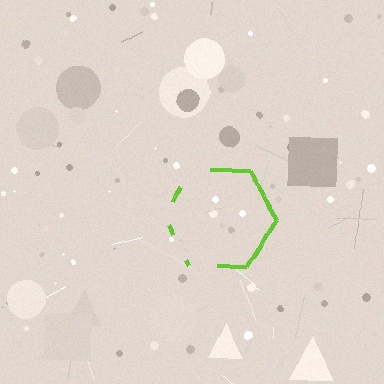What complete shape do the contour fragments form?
The contour fragments form a hexagon.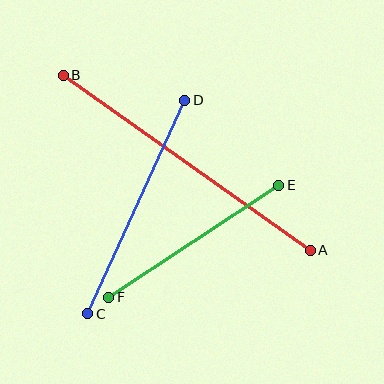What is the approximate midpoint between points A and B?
The midpoint is at approximately (187, 163) pixels.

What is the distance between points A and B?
The distance is approximately 302 pixels.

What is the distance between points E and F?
The distance is approximately 204 pixels.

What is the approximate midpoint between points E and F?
The midpoint is at approximately (194, 241) pixels.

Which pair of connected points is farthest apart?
Points A and B are farthest apart.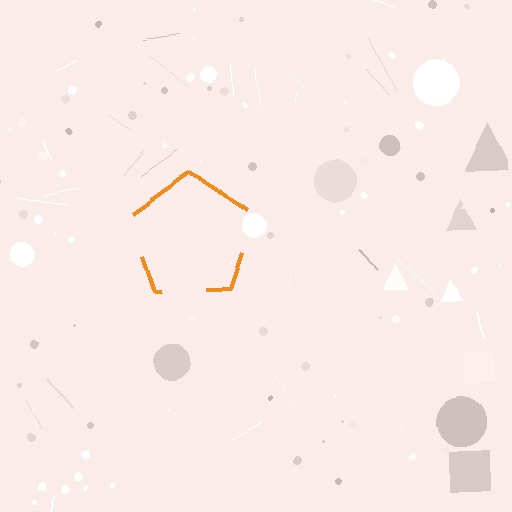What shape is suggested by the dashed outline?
The dashed outline suggests a pentagon.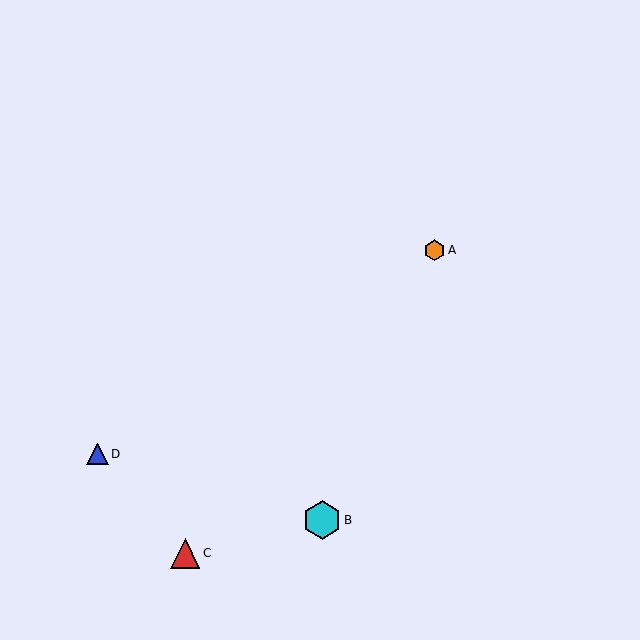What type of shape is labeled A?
Shape A is an orange hexagon.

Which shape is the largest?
The cyan hexagon (labeled B) is the largest.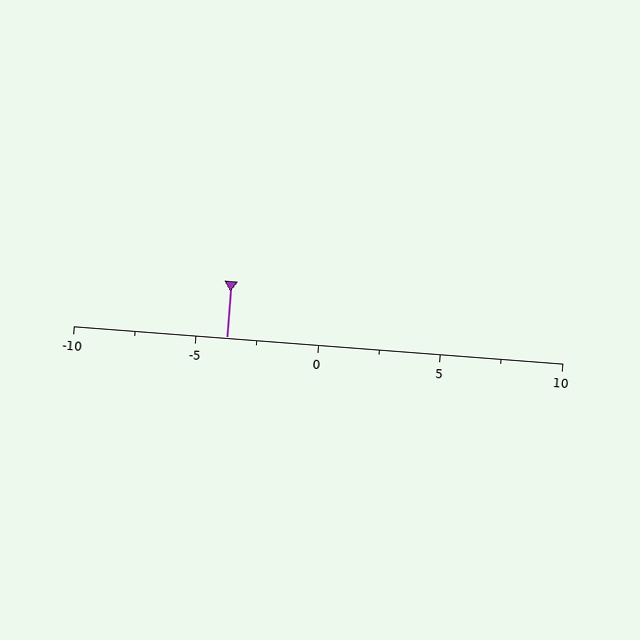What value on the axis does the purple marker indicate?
The marker indicates approximately -3.8.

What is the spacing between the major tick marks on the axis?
The major ticks are spaced 5 apart.